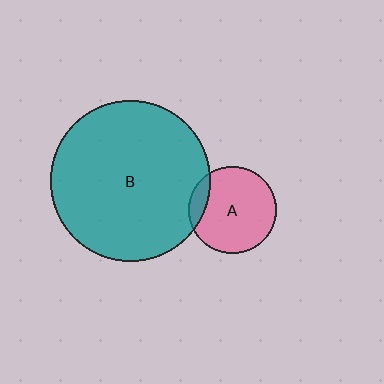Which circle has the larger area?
Circle B (teal).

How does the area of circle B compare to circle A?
Approximately 3.4 times.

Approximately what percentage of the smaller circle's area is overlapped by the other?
Approximately 15%.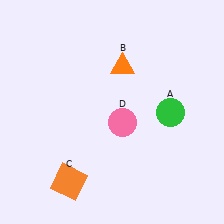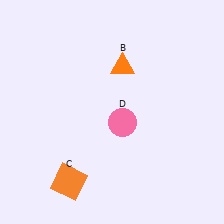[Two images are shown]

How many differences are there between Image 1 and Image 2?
There is 1 difference between the two images.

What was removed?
The green circle (A) was removed in Image 2.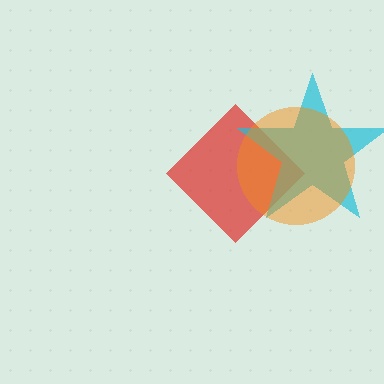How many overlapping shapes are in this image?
There are 3 overlapping shapes in the image.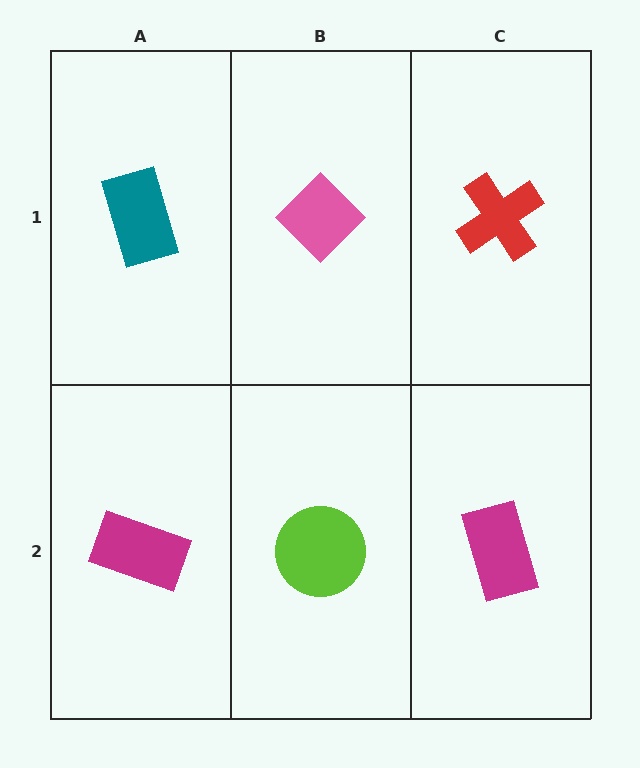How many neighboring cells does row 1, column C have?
2.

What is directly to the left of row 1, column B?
A teal rectangle.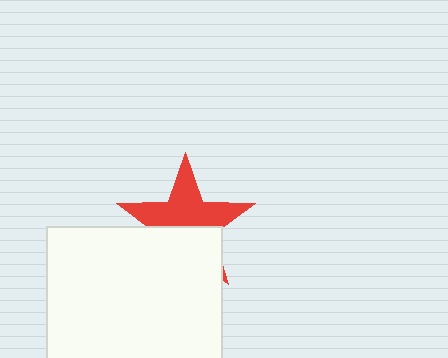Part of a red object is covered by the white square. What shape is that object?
It is a star.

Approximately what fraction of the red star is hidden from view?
Roughly 45% of the red star is hidden behind the white square.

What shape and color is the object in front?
The object in front is a white square.